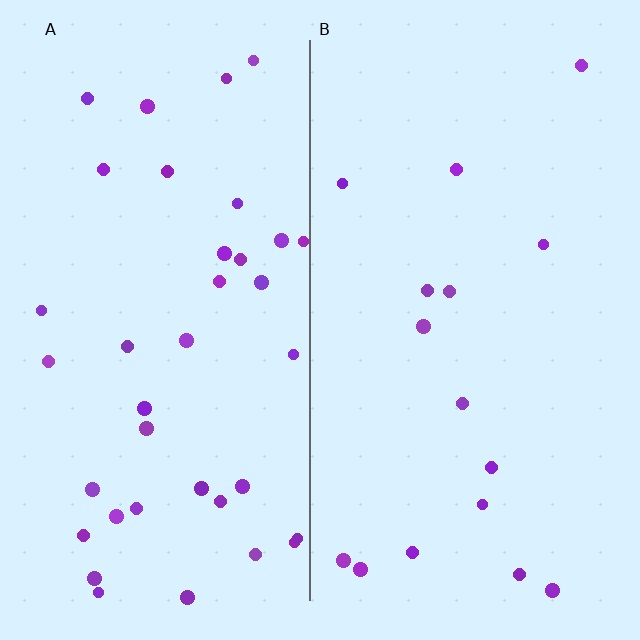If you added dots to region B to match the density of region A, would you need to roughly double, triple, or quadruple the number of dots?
Approximately double.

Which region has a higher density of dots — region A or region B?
A (the left).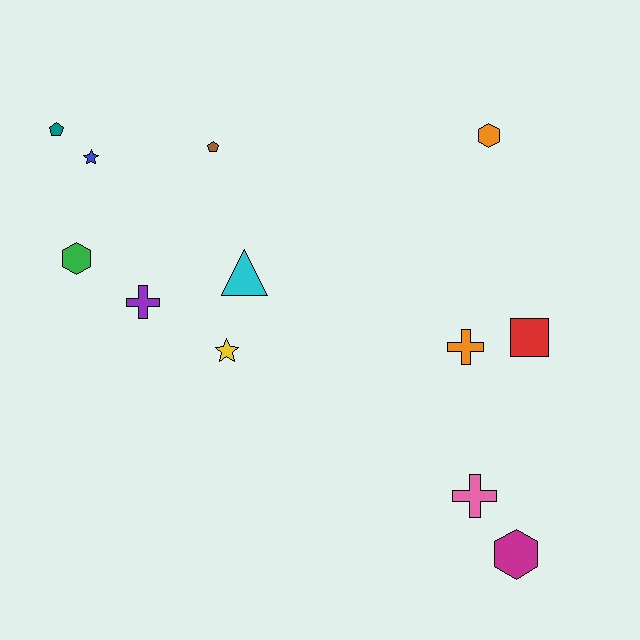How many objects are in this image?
There are 12 objects.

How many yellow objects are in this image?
There is 1 yellow object.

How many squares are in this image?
There is 1 square.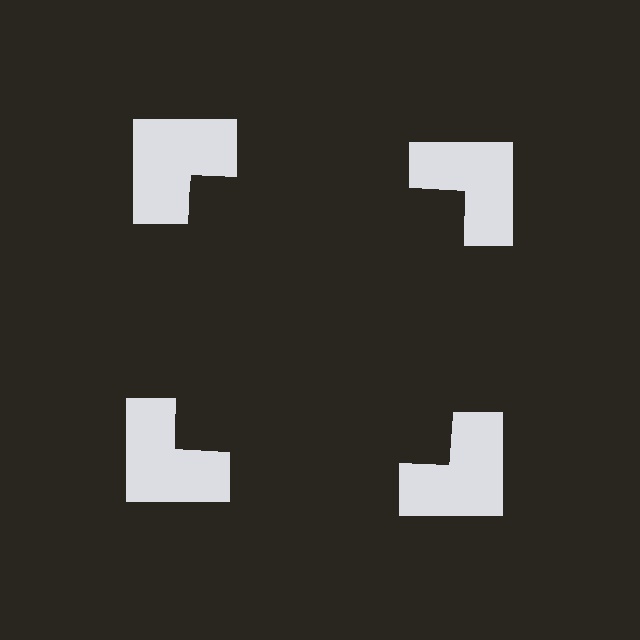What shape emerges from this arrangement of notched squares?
An illusory square — its edges are inferred from the aligned wedge cuts in the notched squares, not physically drawn.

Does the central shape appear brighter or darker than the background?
It typically appears slightly darker than the background, even though no actual brightness change is drawn.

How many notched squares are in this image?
There are 4 — one at each vertex of the illusory square.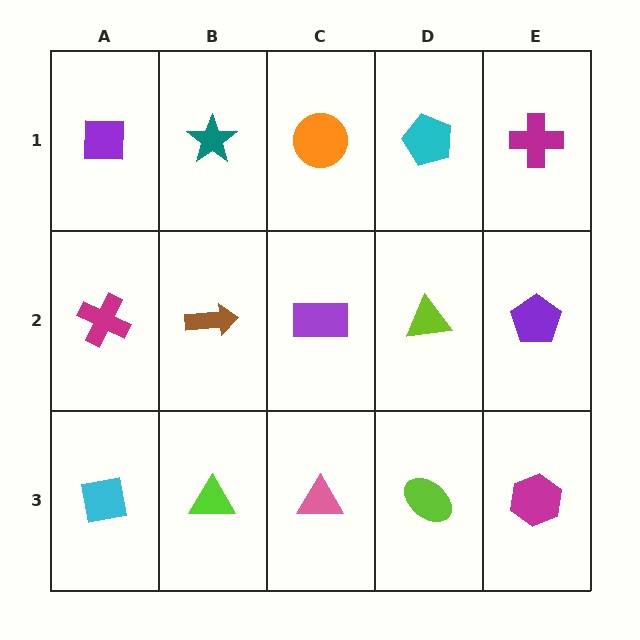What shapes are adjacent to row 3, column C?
A purple rectangle (row 2, column C), a lime triangle (row 3, column B), a lime ellipse (row 3, column D).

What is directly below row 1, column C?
A purple rectangle.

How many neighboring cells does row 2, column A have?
3.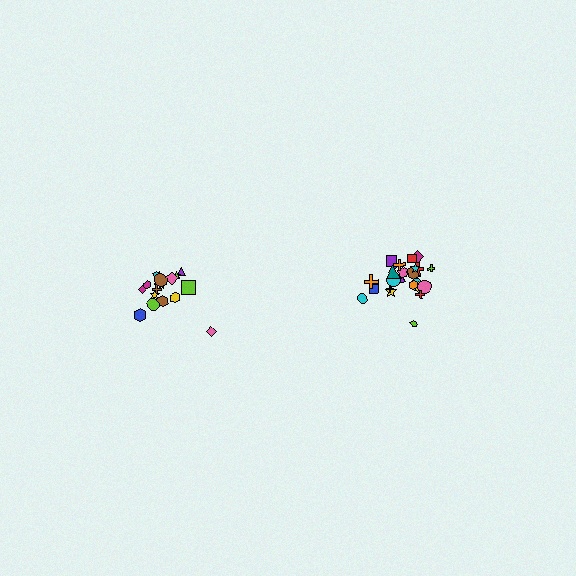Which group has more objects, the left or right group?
The right group.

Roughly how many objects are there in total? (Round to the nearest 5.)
Roughly 45 objects in total.